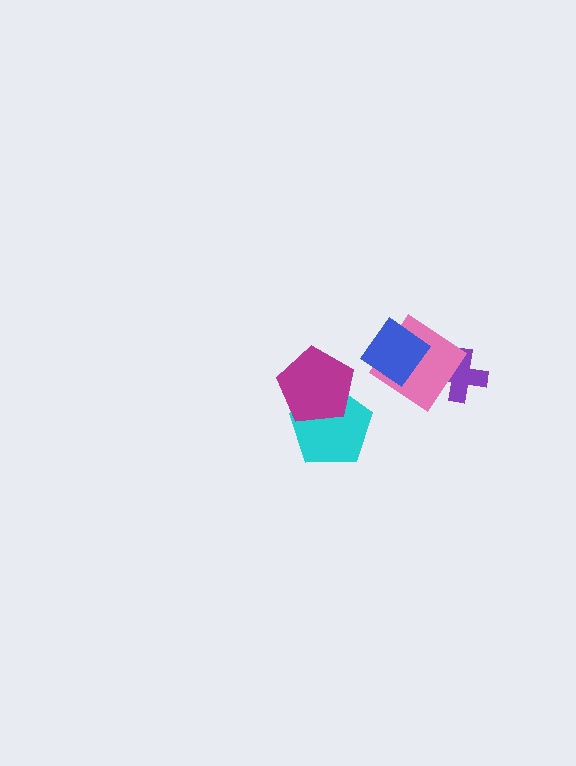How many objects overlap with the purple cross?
1 object overlaps with the purple cross.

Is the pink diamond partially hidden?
Yes, it is partially covered by another shape.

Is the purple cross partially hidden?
Yes, it is partially covered by another shape.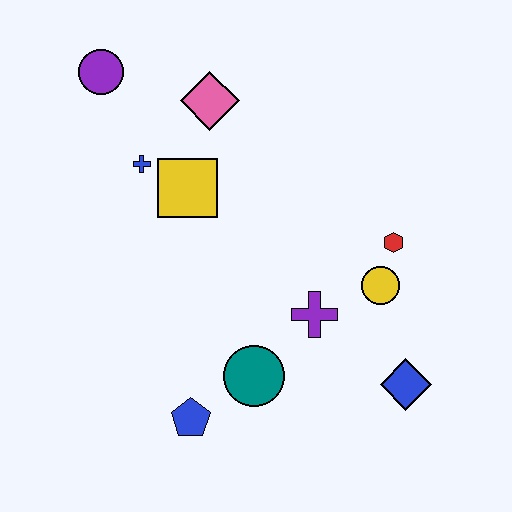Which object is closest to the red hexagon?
The yellow circle is closest to the red hexagon.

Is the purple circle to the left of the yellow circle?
Yes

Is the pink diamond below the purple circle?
Yes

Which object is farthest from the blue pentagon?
The purple circle is farthest from the blue pentagon.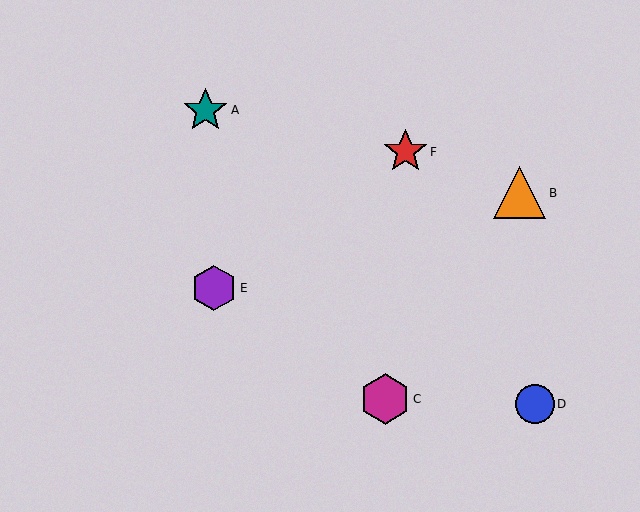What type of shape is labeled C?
Shape C is a magenta hexagon.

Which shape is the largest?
The orange triangle (labeled B) is the largest.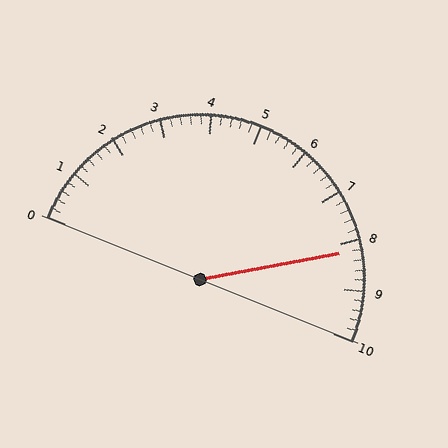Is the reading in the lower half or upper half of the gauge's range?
The reading is in the upper half of the range (0 to 10).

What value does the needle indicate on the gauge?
The needle indicates approximately 8.2.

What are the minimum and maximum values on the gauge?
The gauge ranges from 0 to 10.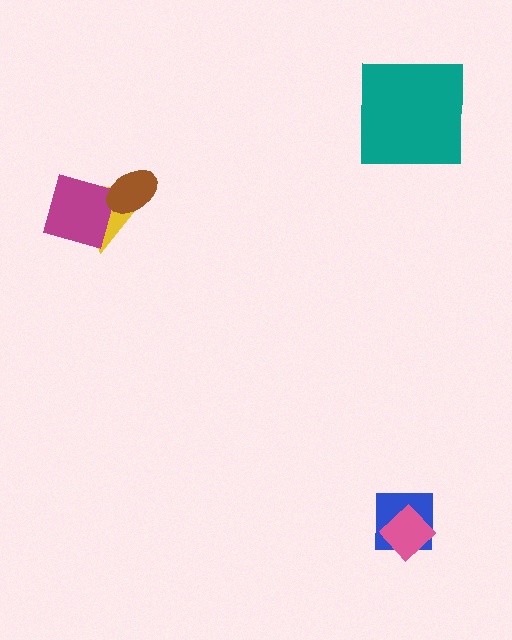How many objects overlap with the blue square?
1 object overlaps with the blue square.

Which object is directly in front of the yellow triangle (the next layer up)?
The magenta square is directly in front of the yellow triangle.